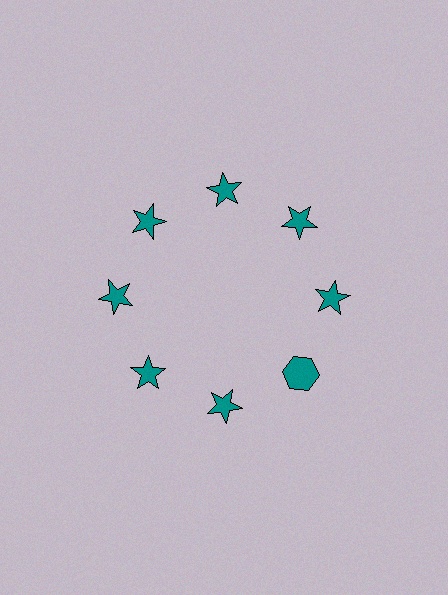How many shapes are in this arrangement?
There are 8 shapes arranged in a ring pattern.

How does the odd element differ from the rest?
It has a different shape: hexagon instead of star.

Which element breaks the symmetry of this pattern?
The teal hexagon at roughly the 4 o'clock position breaks the symmetry. All other shapes are teal stars.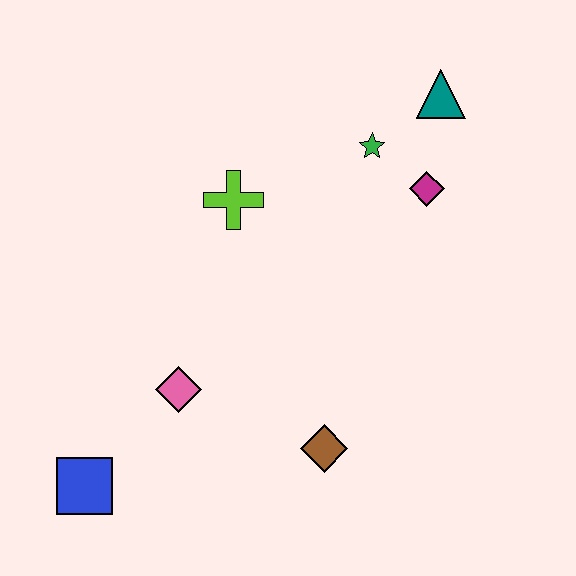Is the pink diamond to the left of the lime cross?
Yes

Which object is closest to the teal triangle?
The green star is closest to the teal triangle.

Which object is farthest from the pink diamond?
The teal triangle is farthest from the pink diamond.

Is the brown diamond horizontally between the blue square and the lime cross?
No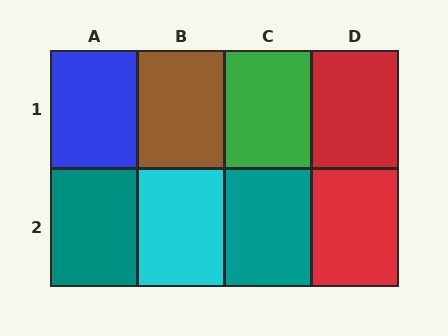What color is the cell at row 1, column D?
Red.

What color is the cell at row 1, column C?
Green.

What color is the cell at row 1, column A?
Blue.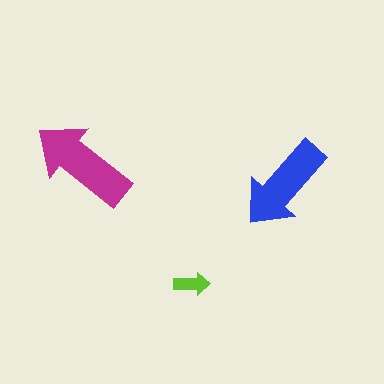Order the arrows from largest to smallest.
the magenta one, the blue one, the lime one.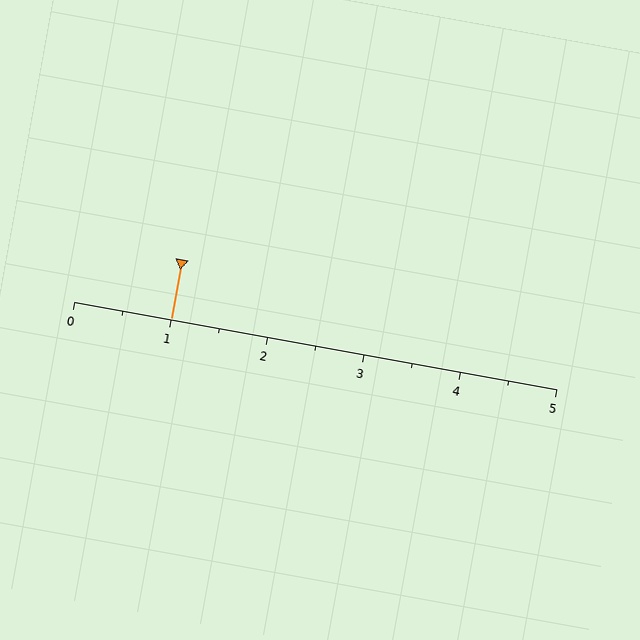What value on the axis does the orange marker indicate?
The marker indicates approximately 1.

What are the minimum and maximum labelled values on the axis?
The axis runs from 0 to 5.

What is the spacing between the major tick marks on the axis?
The major ticks are spaced 1 apart.